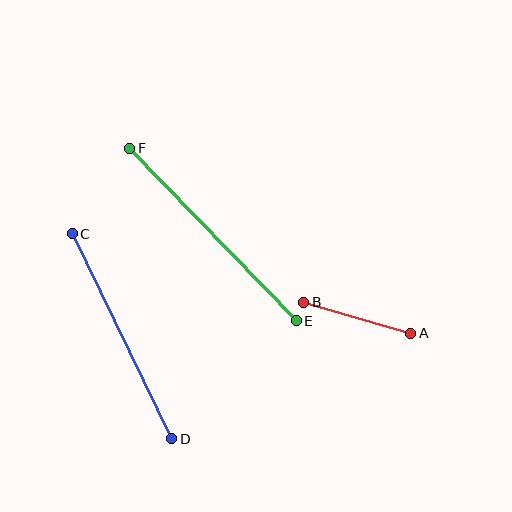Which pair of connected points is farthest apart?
Points E and F are farthest apart.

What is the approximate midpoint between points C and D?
The midpoint is at approximately (122, 336) pixels.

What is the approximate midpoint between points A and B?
The midpoint is at approximately (357, 318) pixels.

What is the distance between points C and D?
The distance is approximately 228 pixels.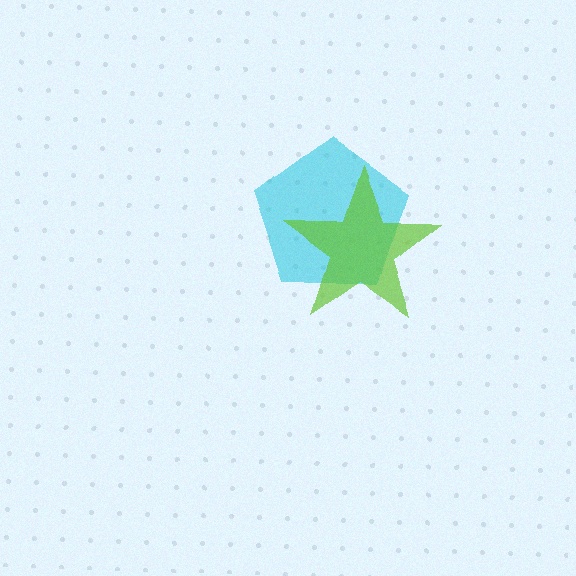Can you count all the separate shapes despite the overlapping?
Yes, there are 2 separate shapes.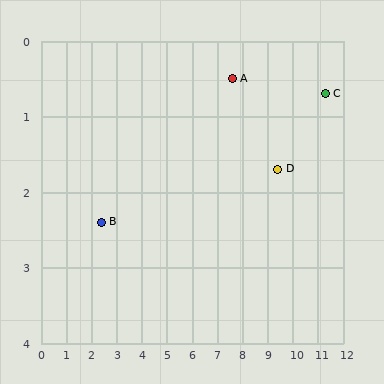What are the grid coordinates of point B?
Point B is at approximately (2.4, 2.4).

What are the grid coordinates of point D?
Point D is at approximately (9.4, 1.7).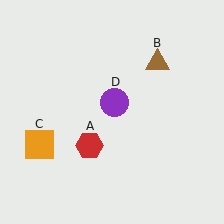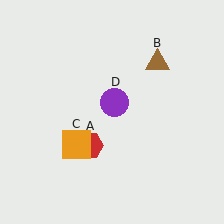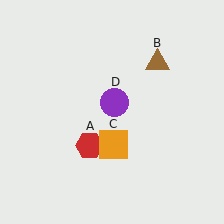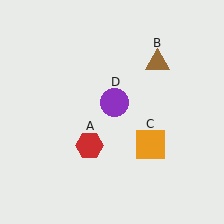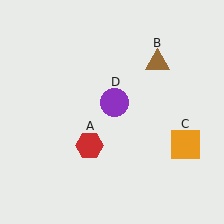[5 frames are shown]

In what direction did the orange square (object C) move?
The orange square (object C) moved right.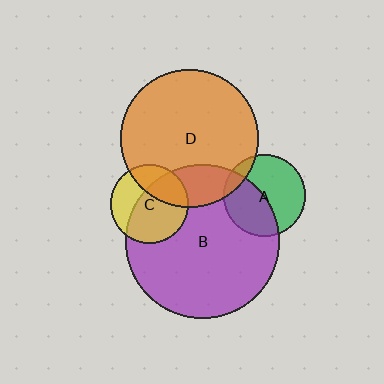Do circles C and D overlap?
Yes.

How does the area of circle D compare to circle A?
Approximately 2.8 times.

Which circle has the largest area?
Circle B (purple).